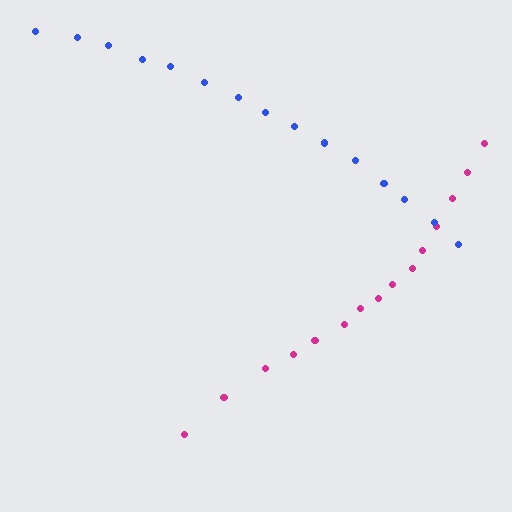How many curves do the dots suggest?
There are 2 distinct paths.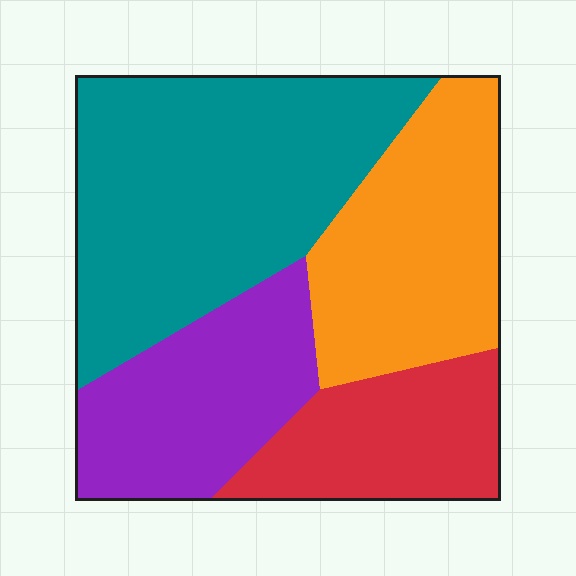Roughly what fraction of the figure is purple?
Purple covers about 20% of the figure.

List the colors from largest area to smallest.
From largest to smallest: teal, orange, purple, red.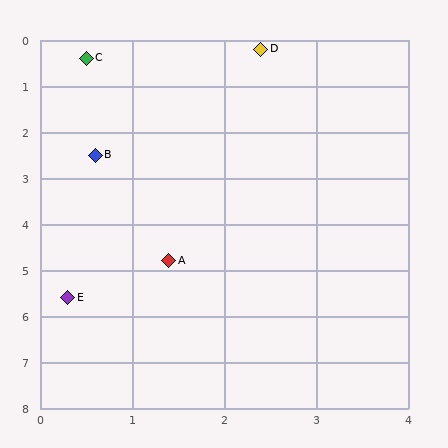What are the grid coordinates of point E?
Point E is at approximately (0.3, 5.6).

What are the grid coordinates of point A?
Point A is at approximately (1.4, 4.8).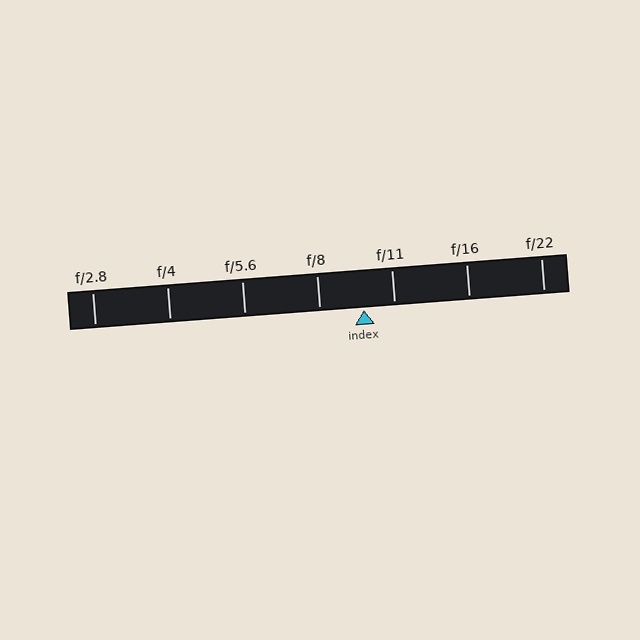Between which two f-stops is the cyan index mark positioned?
The index mark is between f/8 and f/11.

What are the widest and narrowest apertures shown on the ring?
The widest aperture shown is f/2.8 and the narrowest is f/22.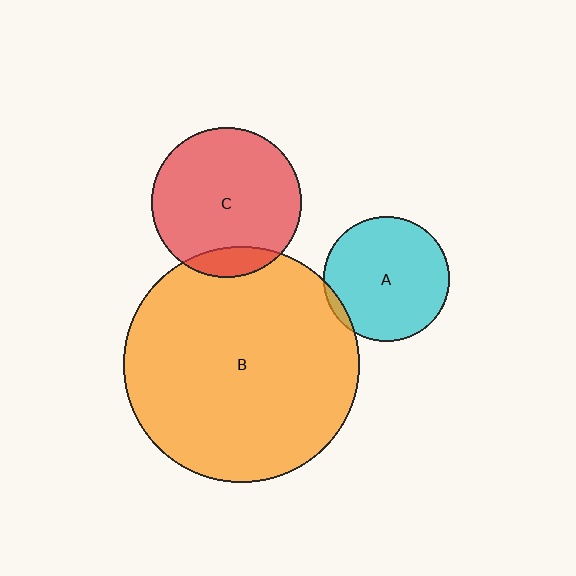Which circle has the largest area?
Circle B (orange).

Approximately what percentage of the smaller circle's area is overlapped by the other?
Approximately 10%.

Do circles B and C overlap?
Yes.